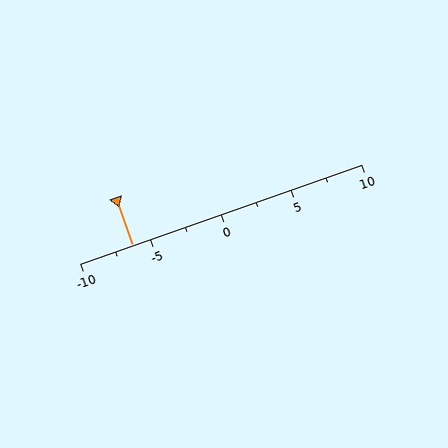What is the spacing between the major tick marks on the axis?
The major ticks are spaced 5 apart.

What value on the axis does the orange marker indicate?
The marker indicates approximately -6.2.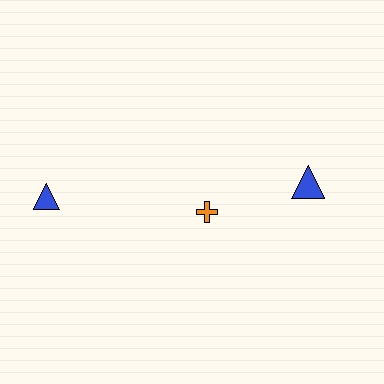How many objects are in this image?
There are 3 objects.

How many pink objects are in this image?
There are no pink objects.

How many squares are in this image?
There are no squares.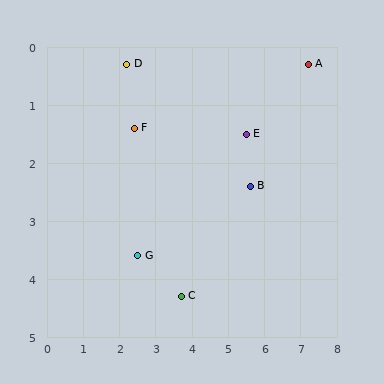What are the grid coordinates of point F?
Point F is at approximately (2.4, 1.4).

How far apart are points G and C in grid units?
Points G and C are about 1.4 grid units apart.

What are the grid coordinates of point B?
Point B is at approximately (5.6, 2.4).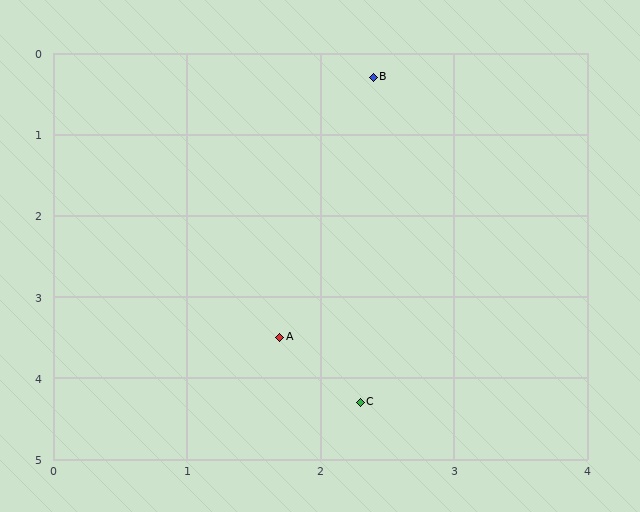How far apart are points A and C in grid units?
Points A and C are about 1.0 grid units apart.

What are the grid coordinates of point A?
Point A is at approximately (1.7, 3.5).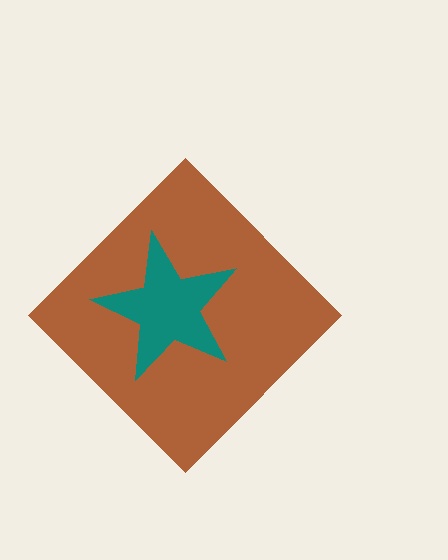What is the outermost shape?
The brown diamond.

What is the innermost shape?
The teal star.